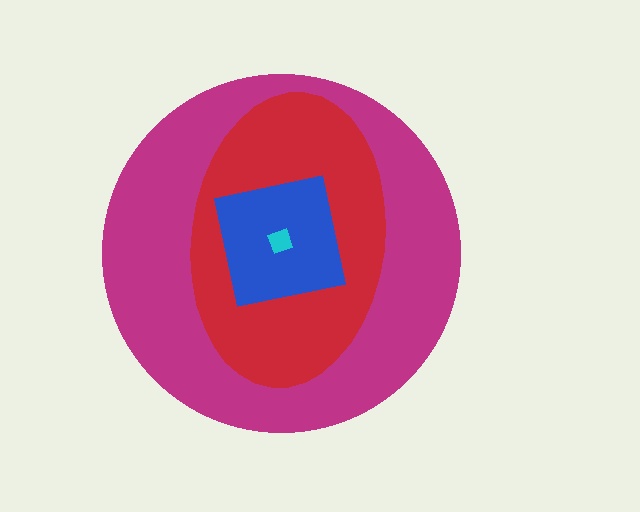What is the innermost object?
The cyan diamond.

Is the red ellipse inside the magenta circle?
Yes.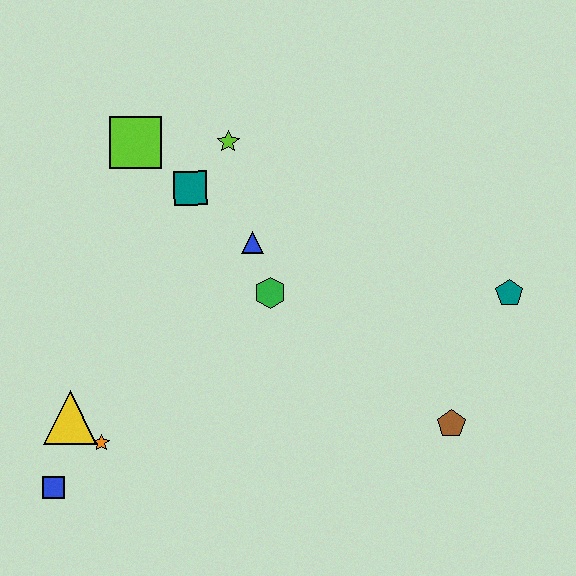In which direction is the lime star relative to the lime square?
The lime star is to the right of the lime square.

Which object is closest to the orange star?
The yellow triangle is closest to the orange star.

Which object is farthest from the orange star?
The teal pentagon is farthest from the orange star.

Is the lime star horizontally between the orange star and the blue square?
No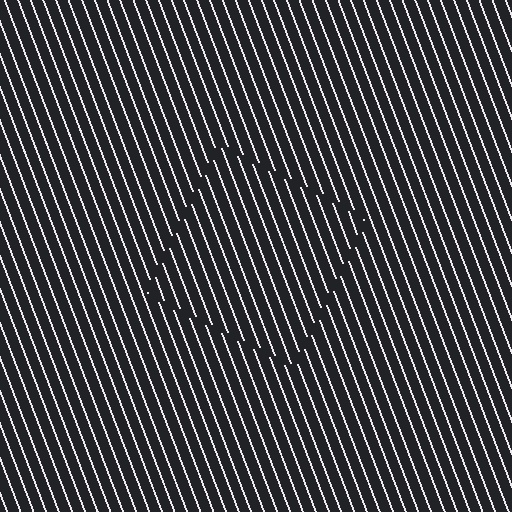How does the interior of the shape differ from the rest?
The interior of the shape contains the same grating, shifted by half a period — the contour is defined by the phase discontinuity where line-ends from the inner and outer gratings abut.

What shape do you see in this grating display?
An illusory square. The interior of the shape contains the same grating, shifted by half a period — the contour is defined by the phase discontinuity where line-ends from the inner and outer gratings abut.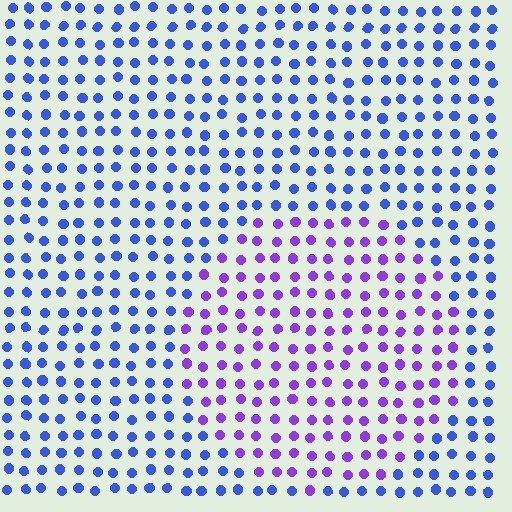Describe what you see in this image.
The image is filled with small blue elements in a uniform arrangement. A circle-shaped region is visible where the elements are tinted to a slightly different hue, forming a subtle color boundary.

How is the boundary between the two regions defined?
The boundary is defined purely by a slight shift in hue (about 43 degrees). Spacing, size, and orientation are identical on both sides.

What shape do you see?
I see a circle.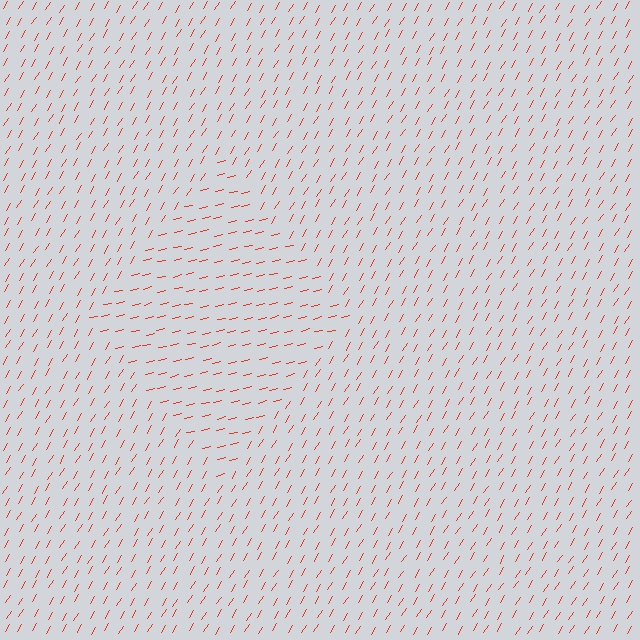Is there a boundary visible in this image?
Yes, there is a texture boundary formed by a change in line orientation.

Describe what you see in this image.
The image is filled with small red line segments. A diamond region in the image has lines oriented differently from the surrounding lines, creating a visible texture boundary.